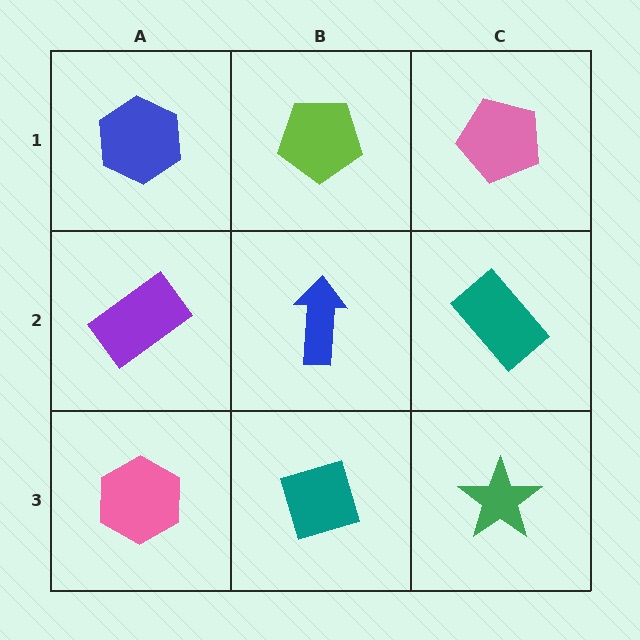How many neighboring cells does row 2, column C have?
3.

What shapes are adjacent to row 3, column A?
A purple rectangle (row 2, column A), a teal diamond (row 3, column B).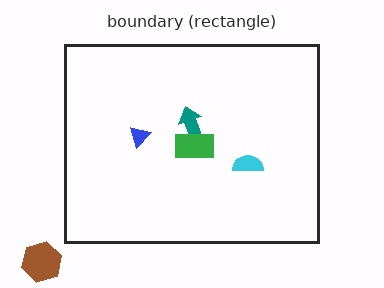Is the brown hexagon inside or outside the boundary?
Outside.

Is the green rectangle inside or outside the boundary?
Inside.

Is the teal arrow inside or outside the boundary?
Inside.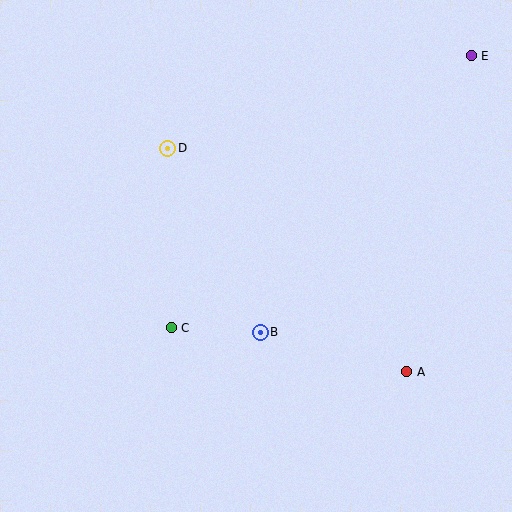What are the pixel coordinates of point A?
Point A is at (407, 372).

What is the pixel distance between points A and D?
The distance between A and D is 327 pixels.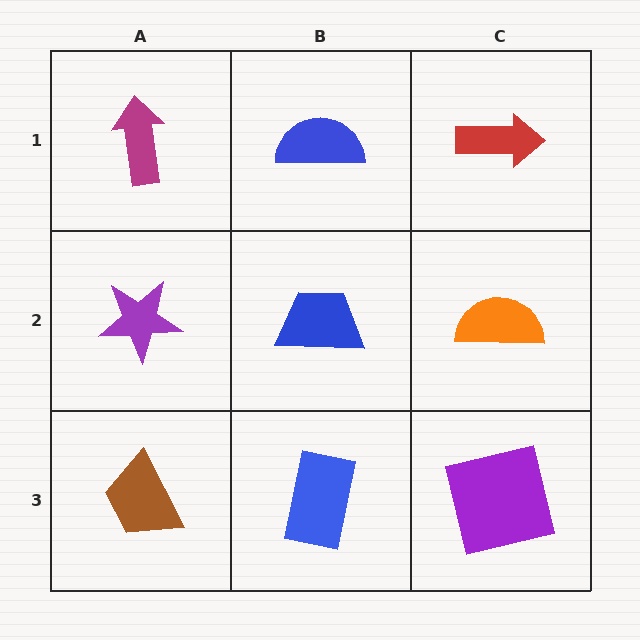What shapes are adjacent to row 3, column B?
A blue trapezoid (row 2, column B), a brown trapezoid (row 3, column A), a purple square (row 3, column C).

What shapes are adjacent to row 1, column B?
A blue trapezoid (row 2, column B), a magenta arrow (row 1, column A), a red arrow (row 1, column C).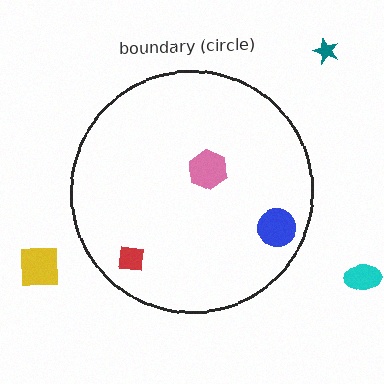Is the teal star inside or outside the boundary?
Outside.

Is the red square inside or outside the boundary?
Inside.